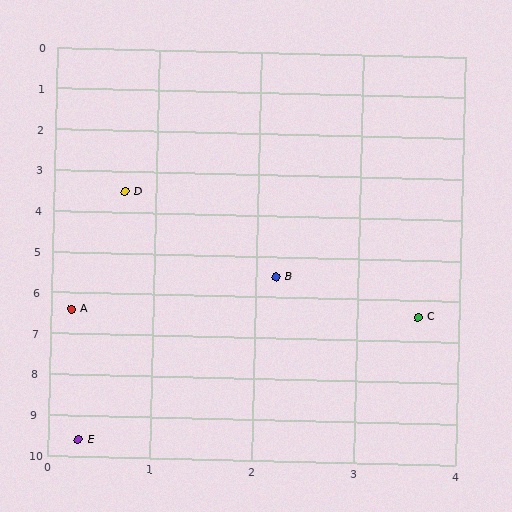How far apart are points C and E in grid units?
Points C and E are about 4.6 grid units apart.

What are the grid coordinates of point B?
Point B is at approximately (2.2, 5.5).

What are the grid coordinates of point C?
Point C is at approximately (3.6, 6.4).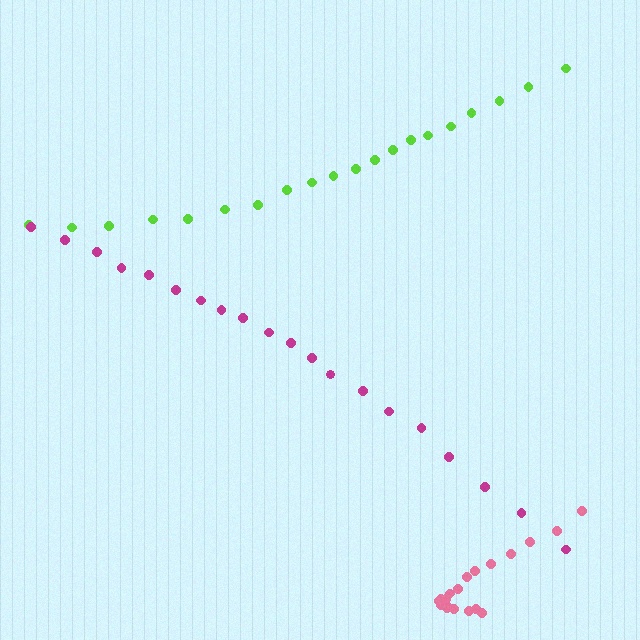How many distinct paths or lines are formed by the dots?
There are 3 distinct paths.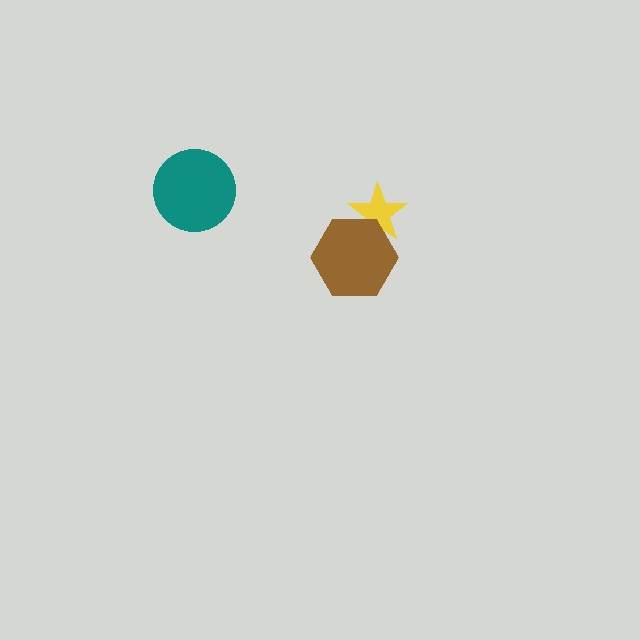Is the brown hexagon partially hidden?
No, no other shape covers it.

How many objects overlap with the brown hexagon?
1 object overlaps with the brown hexagon.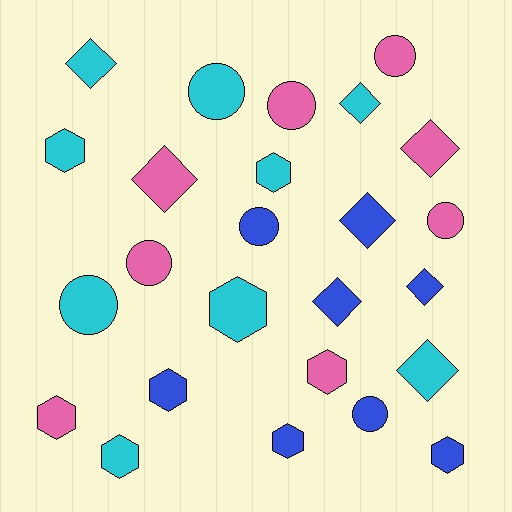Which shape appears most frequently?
Hexagon, with 9 objects.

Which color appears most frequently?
Cyan, with 9 objects.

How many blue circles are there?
There are 2 blue circles.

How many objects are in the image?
There are 25 objects.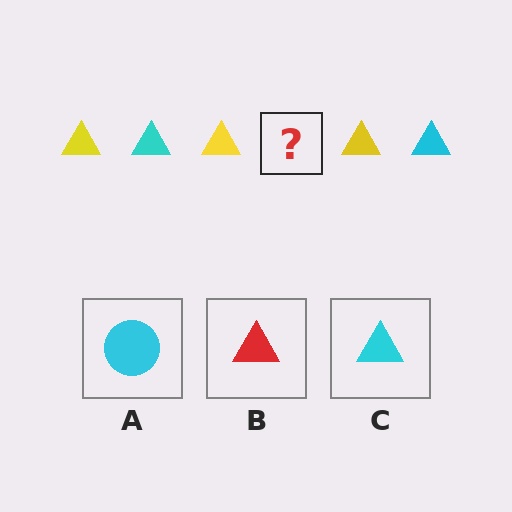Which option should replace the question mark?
Option C.